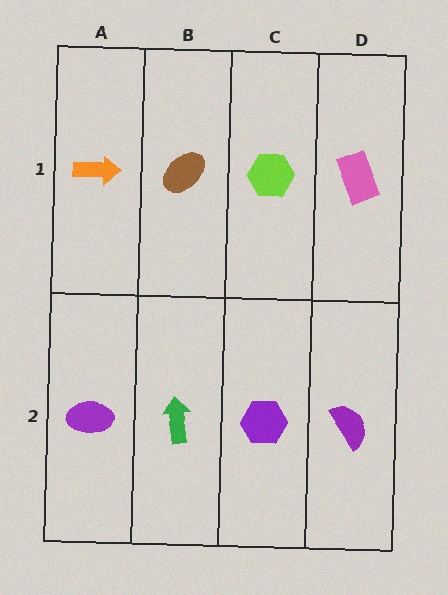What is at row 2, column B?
A green arrow.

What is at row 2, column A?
A purple ellipse.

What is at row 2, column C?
A purple hexagon.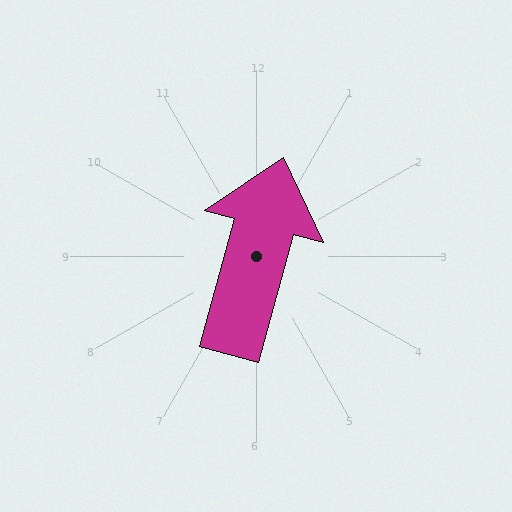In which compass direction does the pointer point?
North.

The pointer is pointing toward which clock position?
Roughly 1 o'clock.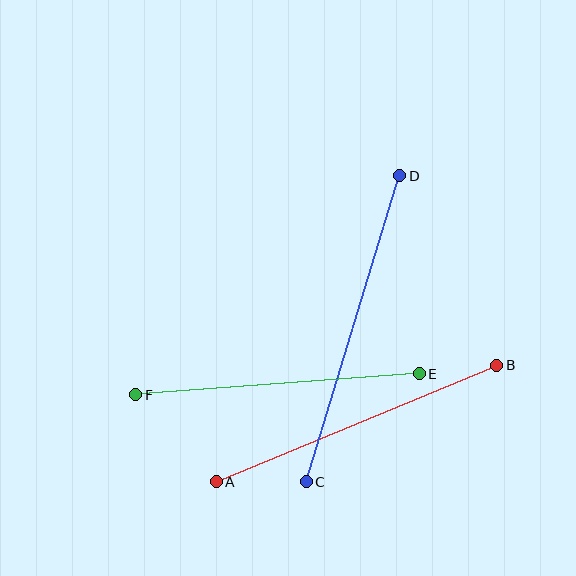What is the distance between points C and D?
The distance is approximately 320 pixels.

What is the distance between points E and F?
The distance is approximately 284 pixels.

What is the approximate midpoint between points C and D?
The midpoint is at approximately (353, 329) pixels.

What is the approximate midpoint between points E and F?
The midpoint is at approximately (277, 384) pixels.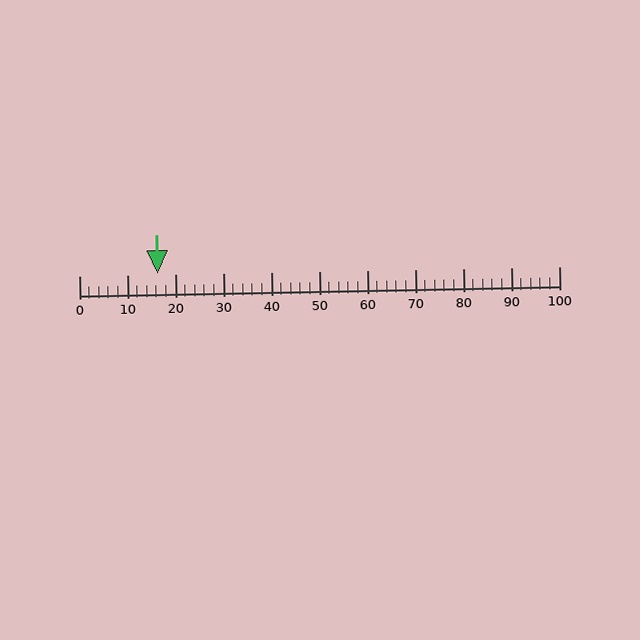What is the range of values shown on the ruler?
The ruler shows values from 0 to 100.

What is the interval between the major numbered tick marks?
The major tick marks are spaced 10 units apart.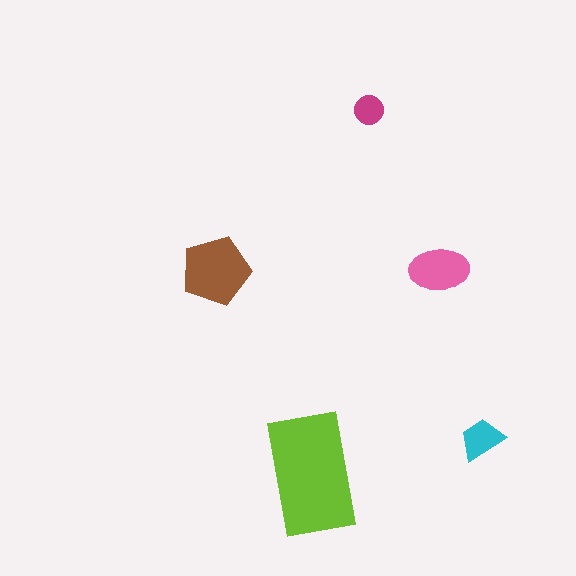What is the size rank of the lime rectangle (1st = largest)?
1st.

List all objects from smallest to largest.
The magenta circle, the cyan trapezoid, the pink ellipse, the brown pentagon, the lime rectangle.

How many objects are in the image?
There are 5 objects in the image.